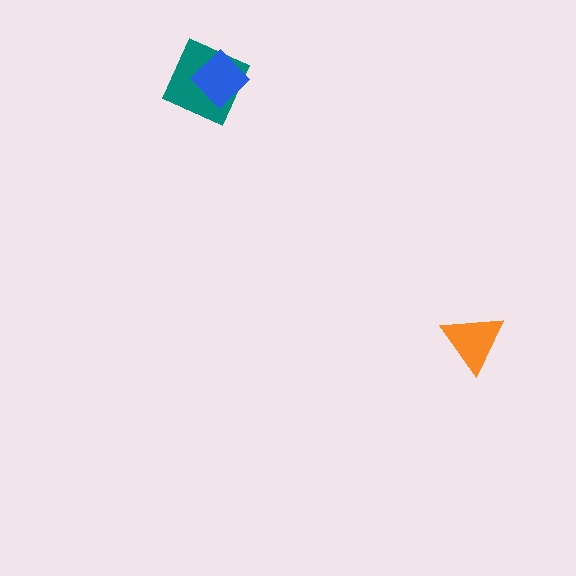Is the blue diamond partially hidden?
No, no other shape covers it.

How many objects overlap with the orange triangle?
0 objects overlap with the orange triangle.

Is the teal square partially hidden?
Yes, it is partially covered by another shape.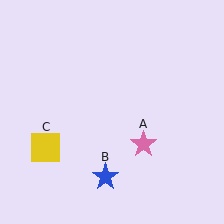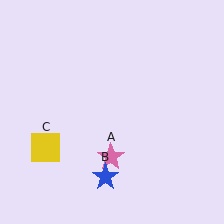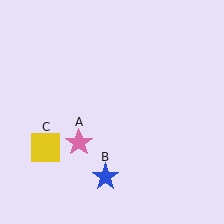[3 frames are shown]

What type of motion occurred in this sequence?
The pink star (object A) rotated clockwise around the center of the scene.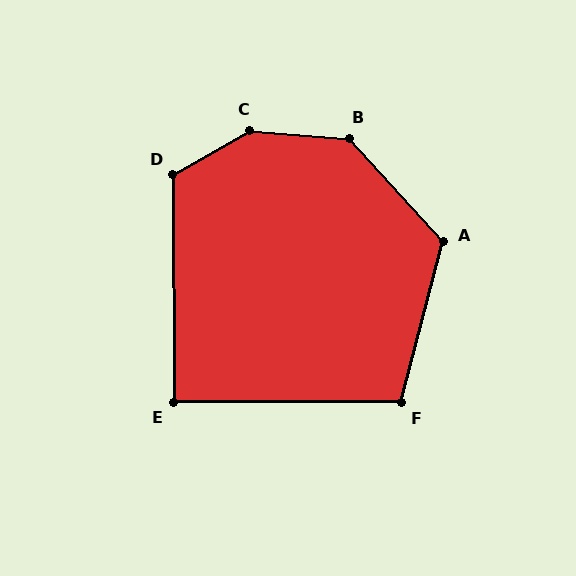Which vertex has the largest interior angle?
C, at approximately 146 degrees.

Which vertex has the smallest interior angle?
E, at approximately 90 degrees.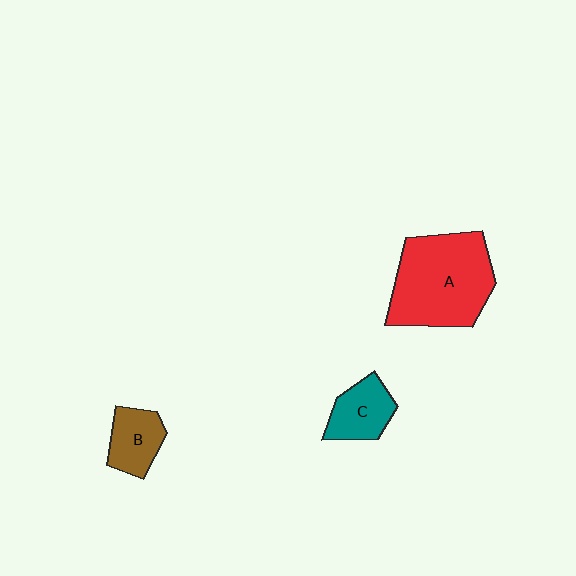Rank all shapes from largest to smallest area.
From largest to smallest: A (red), C (teal), B (brown).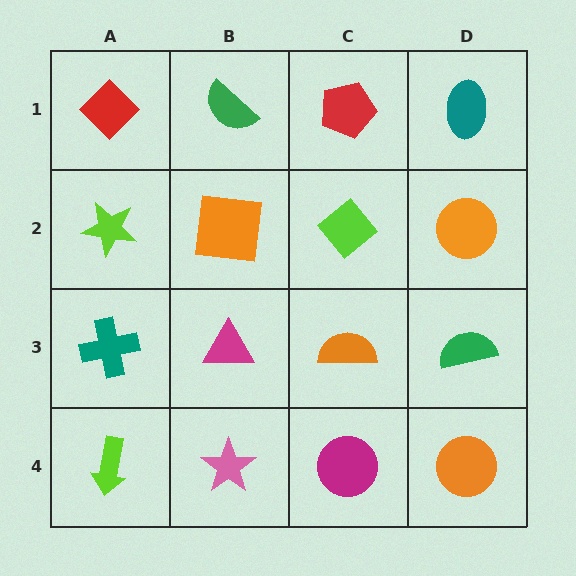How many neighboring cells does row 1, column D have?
2.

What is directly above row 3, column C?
A lime diamond.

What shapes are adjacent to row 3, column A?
A lime star (row 2, column A), a lime arrow (row 4, column A), a magenta triangle (row 3, column B).